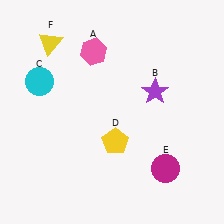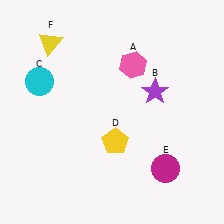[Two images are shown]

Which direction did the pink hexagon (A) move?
The pink hexagon (A) moved right.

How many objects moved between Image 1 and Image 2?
1 object moved between the two images.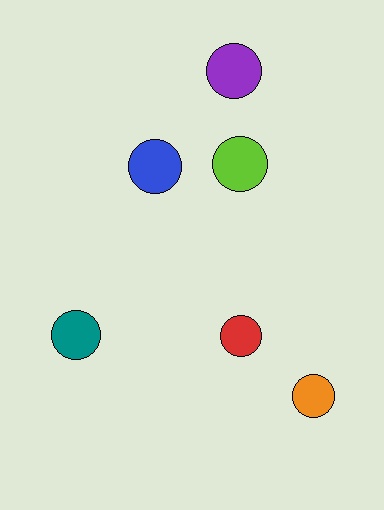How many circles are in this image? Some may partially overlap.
There are 6 circles.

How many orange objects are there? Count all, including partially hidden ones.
There is 1 orange object.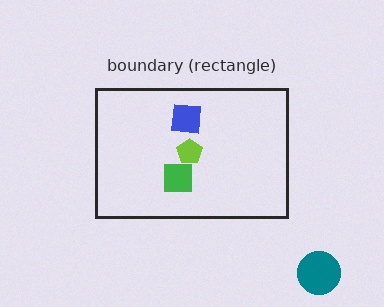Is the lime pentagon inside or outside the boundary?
Inside.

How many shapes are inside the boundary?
3 inside, 1 outside.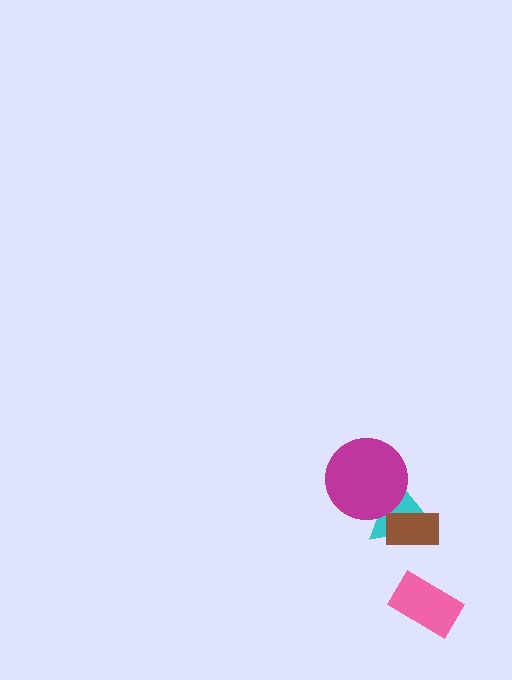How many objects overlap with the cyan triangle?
2 objects overlap with the cyan triangle.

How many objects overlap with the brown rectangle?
1 object overlaps with the brown rectangle.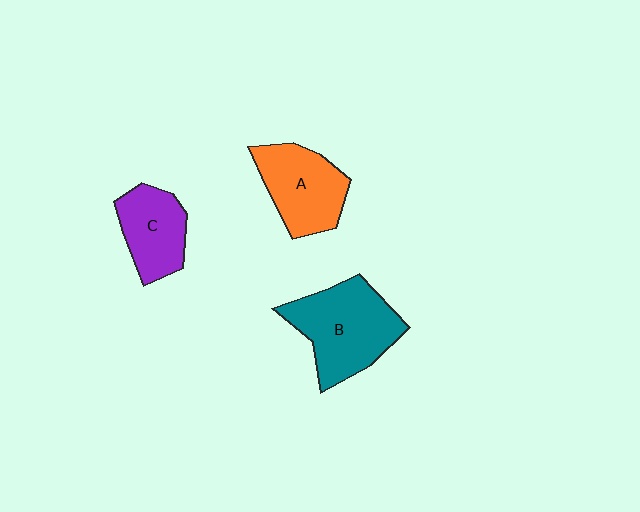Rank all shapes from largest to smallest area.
From largest to smallest: B (teal), A (orange), C (purple).